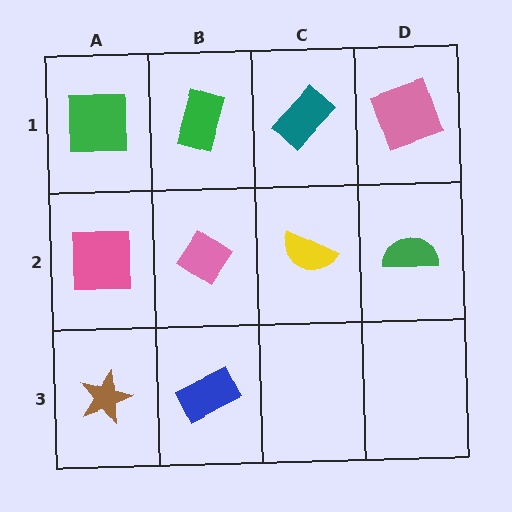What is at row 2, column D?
A green semicircle.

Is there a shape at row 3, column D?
No, that cell is empty.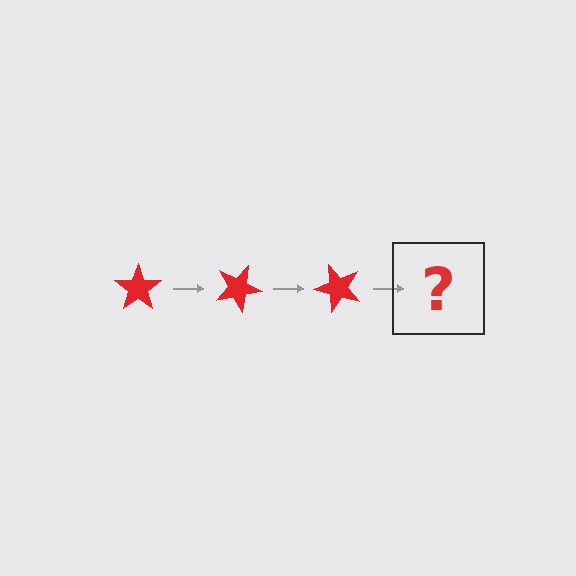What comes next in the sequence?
The next element should be a red star rotated 75 degrees.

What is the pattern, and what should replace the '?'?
The pattern is that the star rotates 25 degrees each step. The '?' should be a red star rotated 75 degrees.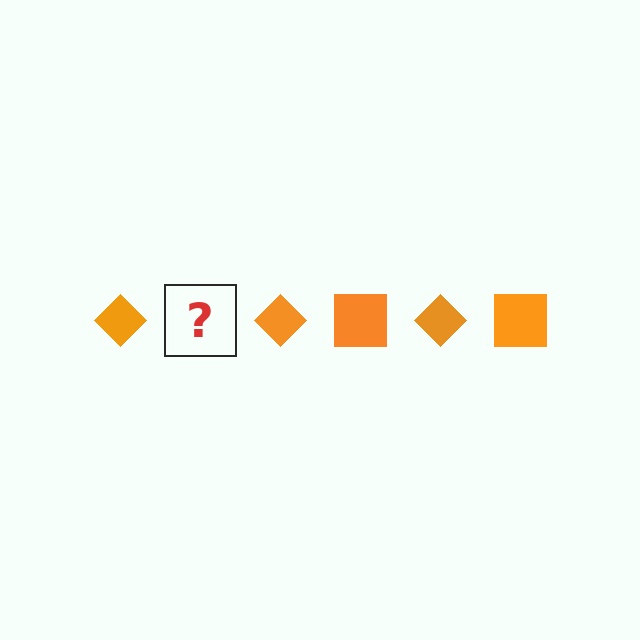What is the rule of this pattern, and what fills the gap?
The rule is that the pattern cycles through diamond, square shapes in orange. The gap should be filled with an orange square.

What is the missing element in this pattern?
The missing element is an orange square.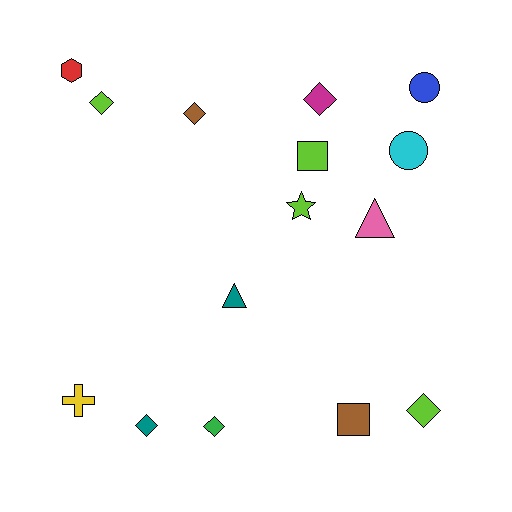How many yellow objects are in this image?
There is 1 yellow object.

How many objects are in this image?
There are 15 objects.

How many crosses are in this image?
There is 1 cross.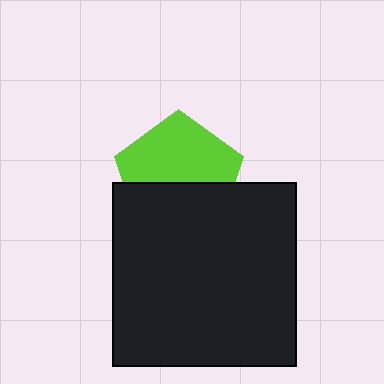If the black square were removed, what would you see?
You would see the complete lime pentagon.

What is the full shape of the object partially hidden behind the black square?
The partially hidden object is a lime pentagon.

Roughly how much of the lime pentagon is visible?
About half of it is visible (roughly 55%).